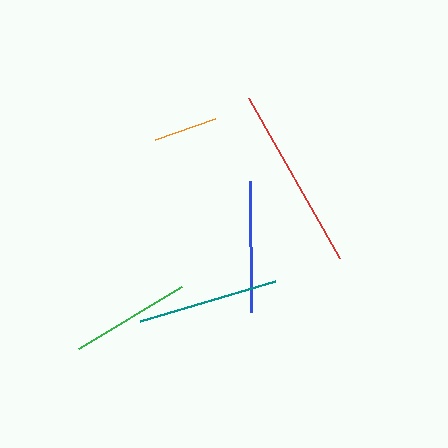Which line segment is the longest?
The red line is the longest at approximately 184 pixels.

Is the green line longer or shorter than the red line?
The red line is longer than the green line.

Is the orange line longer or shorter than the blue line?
The blue line is longer than the orange line.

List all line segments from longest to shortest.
From longest to shortest: red, teal, blue, green, orange.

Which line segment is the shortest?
The orange line is the shortest at approximately 64 pixels.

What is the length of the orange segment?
The orange segment is approximately 64 pixels long.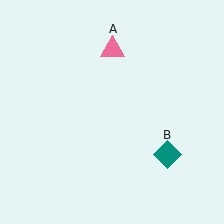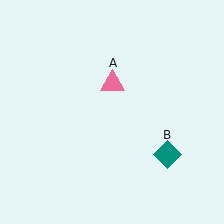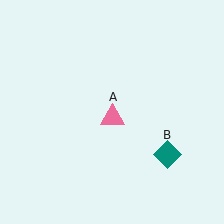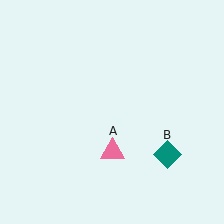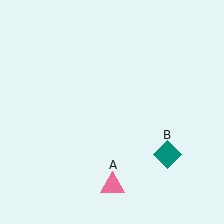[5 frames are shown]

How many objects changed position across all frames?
1 object changed position: pink triangle (object A).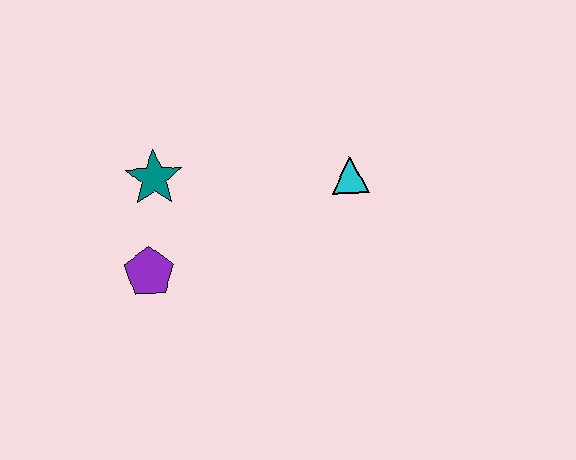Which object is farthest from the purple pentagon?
The cyan triangle is farthest from the purple pentagon.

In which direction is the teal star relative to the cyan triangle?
The teal star is to the left of the cyan triangle.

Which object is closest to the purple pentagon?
The teal star is closest to the purple pentagon.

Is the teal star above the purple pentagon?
Yes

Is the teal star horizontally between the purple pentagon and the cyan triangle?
Yes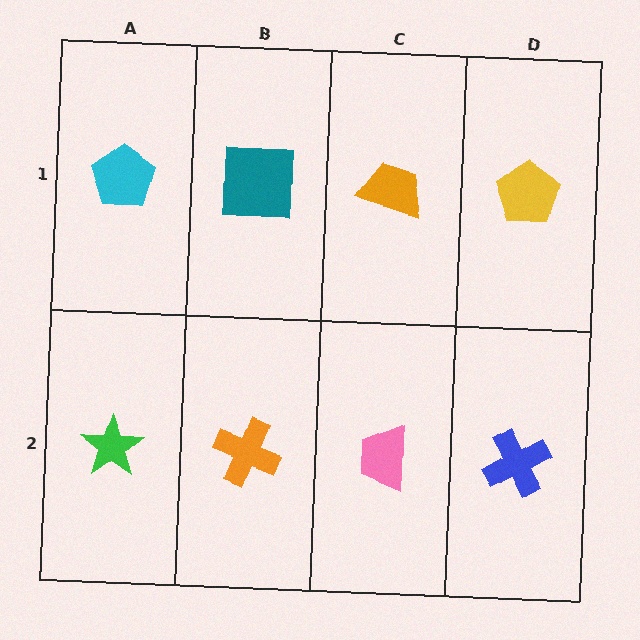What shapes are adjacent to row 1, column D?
A blue cross (row 2, column D), an orange trapezoid (row 1, column C).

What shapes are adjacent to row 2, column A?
A cyan pentagon (row 1, column A), an orange cross (row 2, column B).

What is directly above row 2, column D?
A yellow pentagon.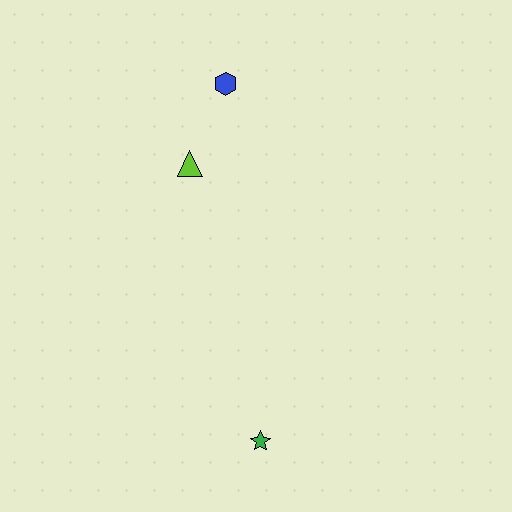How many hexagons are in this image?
There is 1 hexagon.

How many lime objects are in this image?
There is 1 lime object.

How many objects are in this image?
There are 3 objects.